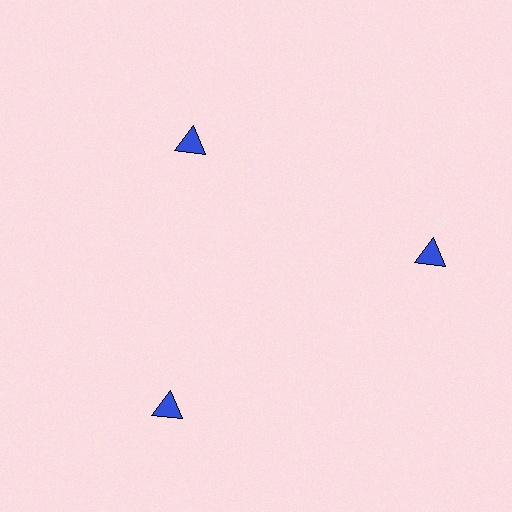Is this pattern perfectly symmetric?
No. The 3 blue triangles are arranged in a ring, but one element near the 11 o'clock position is pulled inward toward the center, breaking the 3-fold rotational symmetry.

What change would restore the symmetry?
The symmetry would be restored by moving it outward, back onto the ring so that all 3 triangles sit at equal angles and equal distance from the center.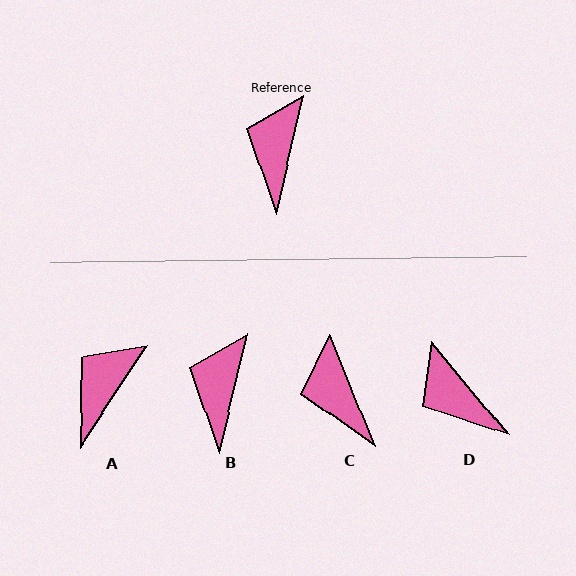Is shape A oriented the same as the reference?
No, it is off by about 20 degrees.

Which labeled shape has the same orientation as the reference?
B.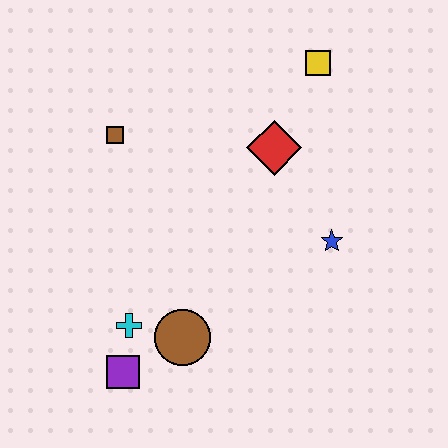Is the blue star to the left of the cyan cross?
No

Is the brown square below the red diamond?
No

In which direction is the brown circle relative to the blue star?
The brown circle is to the left of the blue star.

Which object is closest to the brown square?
The red diamond is closest to the brown square.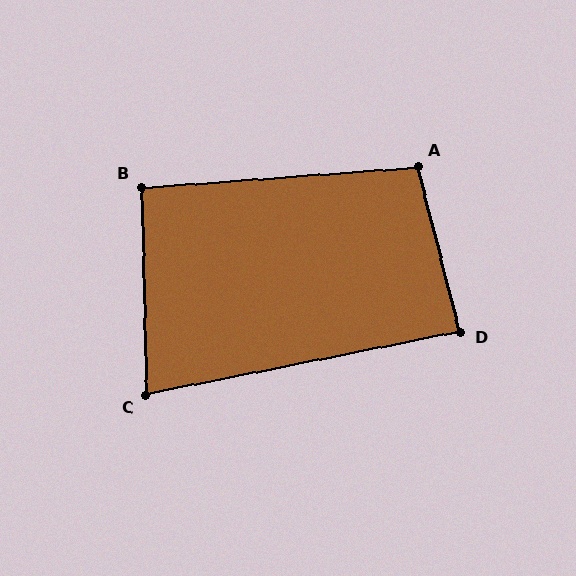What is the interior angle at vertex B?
Approximately 93 degrees (approximately right).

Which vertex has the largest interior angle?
A, at approximately 100 degrees.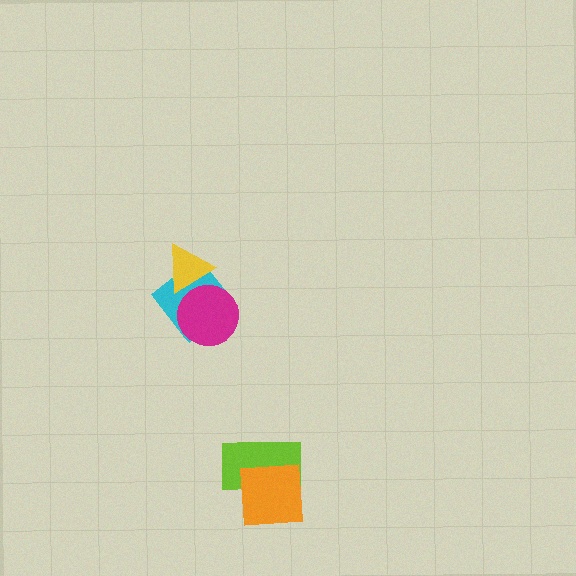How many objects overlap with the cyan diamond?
2 objects overlap with the cyan diamond.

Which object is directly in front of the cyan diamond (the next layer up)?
The magenta circle is directly in front of the cyan diamond.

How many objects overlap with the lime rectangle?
1 object overlaps with the lime rectangle.